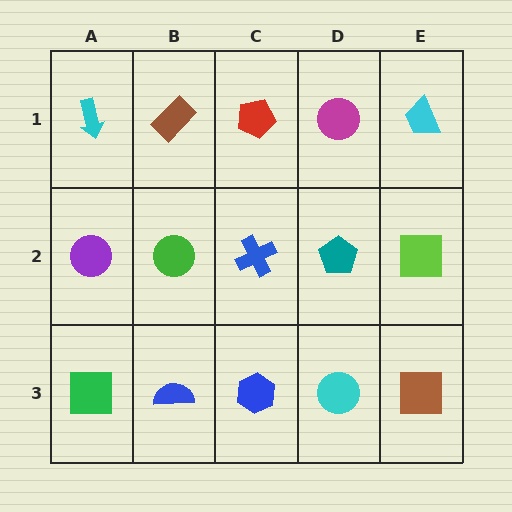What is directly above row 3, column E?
A lime square.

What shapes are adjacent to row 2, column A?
A cyan arrow (row 1, column A), a green square (row 3, column A), a green circle (row 2, column B).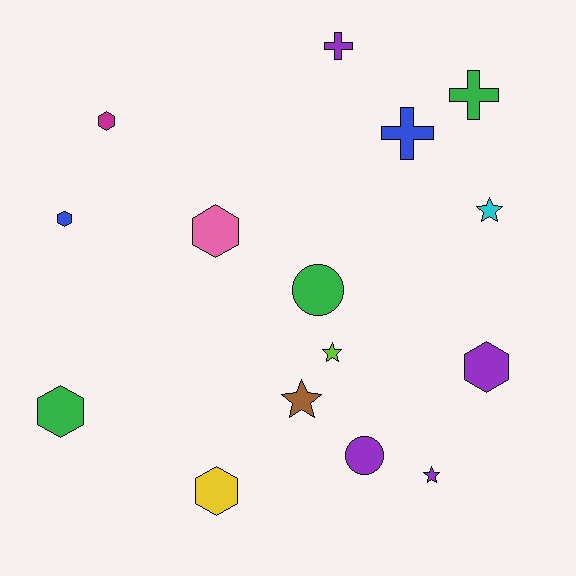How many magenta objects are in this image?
There is 1 magenta object.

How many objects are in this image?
There are 15 objects.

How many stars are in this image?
There are 4 stars.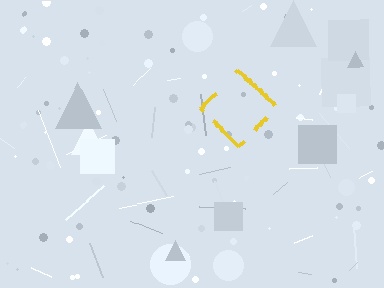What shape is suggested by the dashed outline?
The dashed outline suggests a diamond.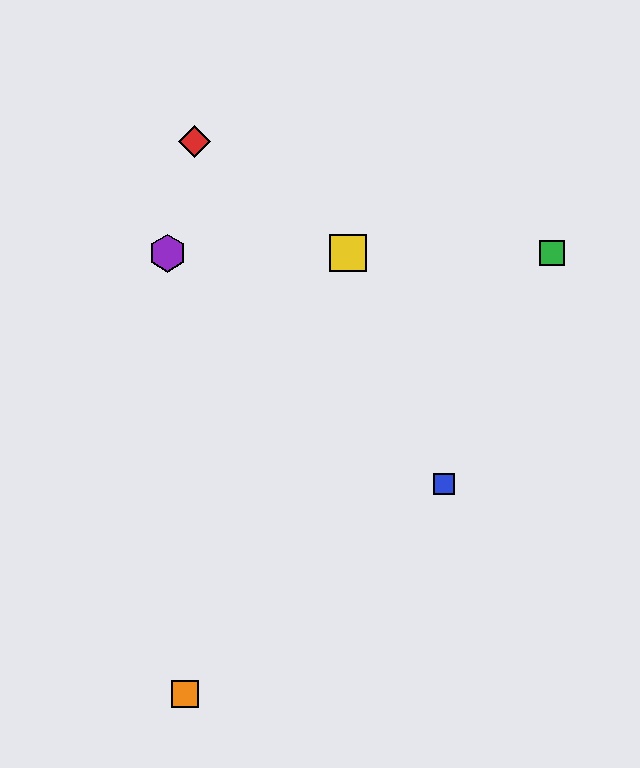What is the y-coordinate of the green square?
The green square is at y≈253.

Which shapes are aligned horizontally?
The green square, the yellow square, the purple hexagon are aligned horizontally.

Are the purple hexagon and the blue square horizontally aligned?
No, the purple hexagon is at y≈253 and the blue square is at y≈484.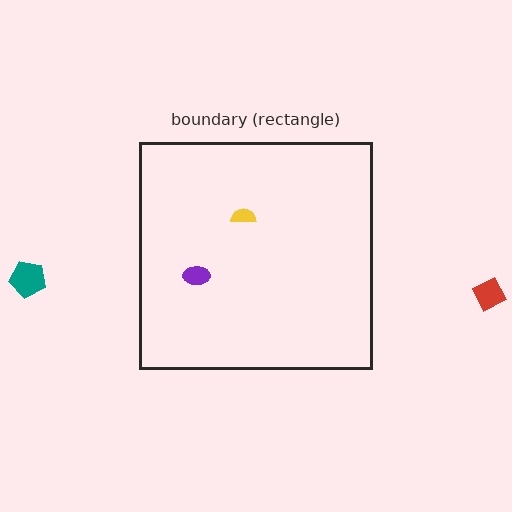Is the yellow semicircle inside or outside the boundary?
Inside.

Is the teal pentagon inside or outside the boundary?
Outside.